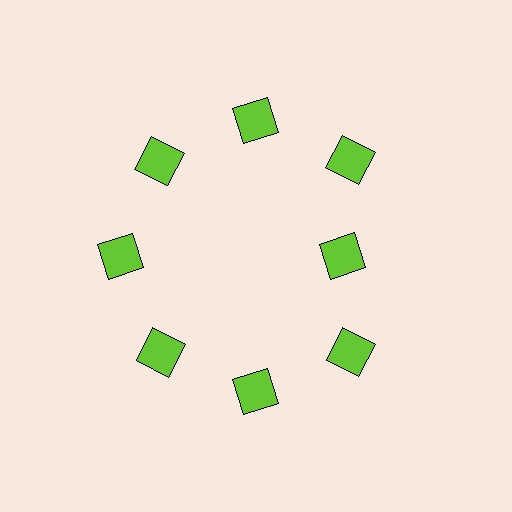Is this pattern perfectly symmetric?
No. The 8 lime squares are arranged in a ring, but one element near the 3 o'clock position is pulled inward toward the center, breaking the 8-fold rotational symmetry.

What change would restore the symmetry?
The symmetry would be restored by moving it outward, back onto the ring so that all 8 squares sit at equal angles and equal distance from the center.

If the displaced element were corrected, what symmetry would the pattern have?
It would have 8-fold rotational symmetry — the pattern would map onto itself every 45 degrees.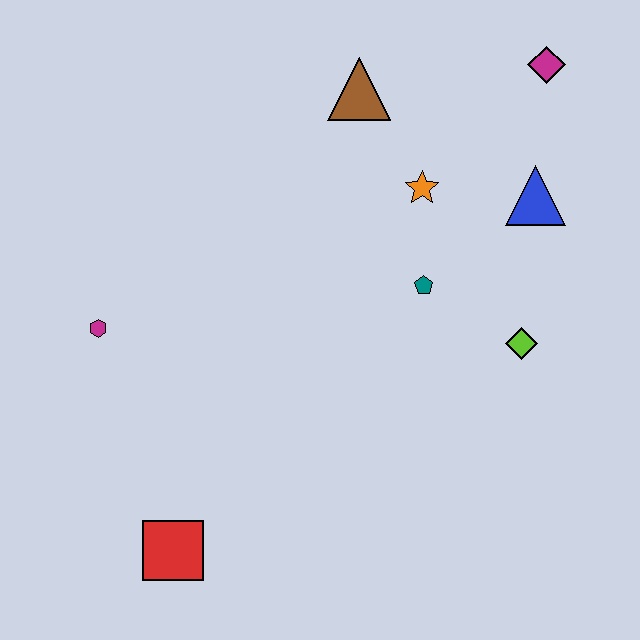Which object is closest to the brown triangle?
The orange star is closest to the brown triangle.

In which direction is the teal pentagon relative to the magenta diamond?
The teal pentagon is below the magenta diamond.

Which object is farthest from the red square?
The magenta diamond is farthest from the red square.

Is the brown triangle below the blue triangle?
No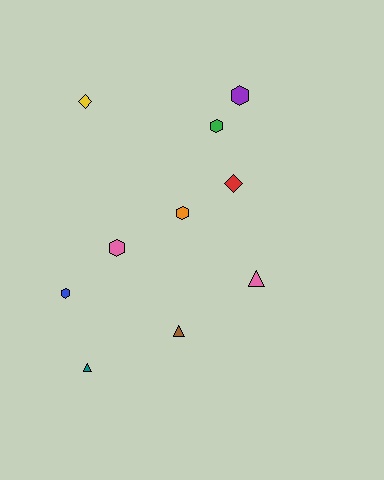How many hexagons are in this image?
There are 5 hexagons.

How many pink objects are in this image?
There are 2 pink objects.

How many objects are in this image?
There are 10 objects.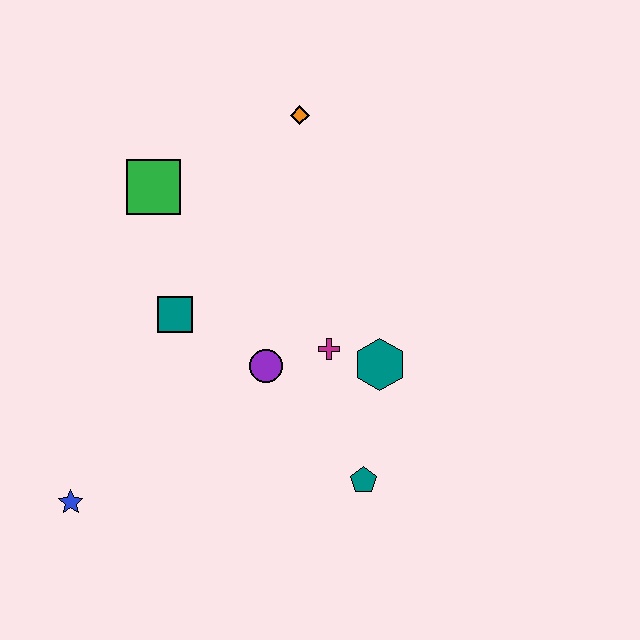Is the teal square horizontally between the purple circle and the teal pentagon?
No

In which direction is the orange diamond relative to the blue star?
The orange diamond is above the blue star.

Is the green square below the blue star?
No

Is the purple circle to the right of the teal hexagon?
No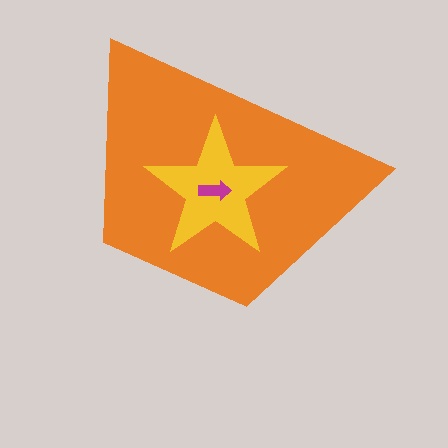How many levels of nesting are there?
3.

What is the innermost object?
The magenta arrow.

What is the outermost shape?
The orange trapezoid.